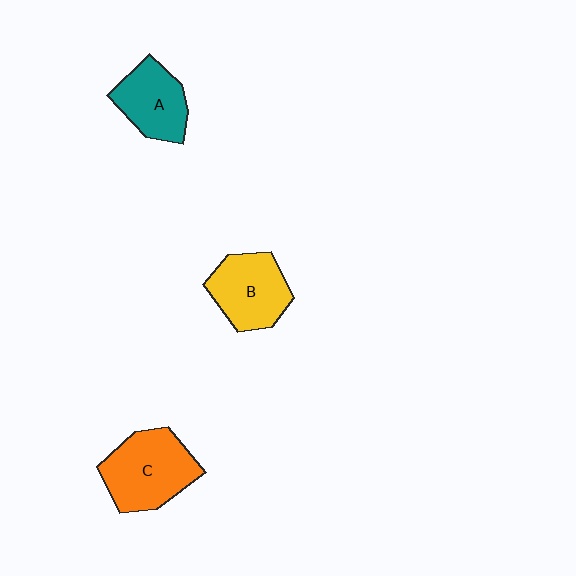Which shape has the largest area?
Shape C (orange).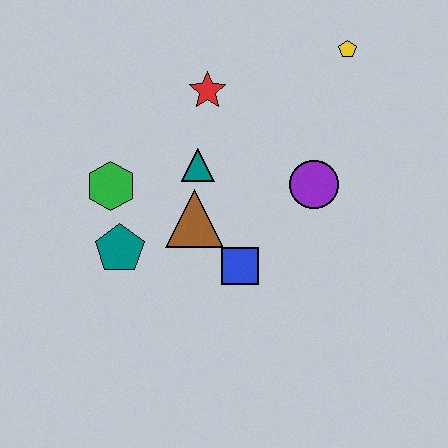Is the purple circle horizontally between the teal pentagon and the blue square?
No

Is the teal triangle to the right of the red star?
No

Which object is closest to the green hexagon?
The teal pentagon is closest to the green hexagon.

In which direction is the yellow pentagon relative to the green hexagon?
The yellow pentagon is to the right of the green hexagon.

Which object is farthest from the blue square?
The yellow pentagon is farthest from the blue square.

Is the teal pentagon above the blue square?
Yes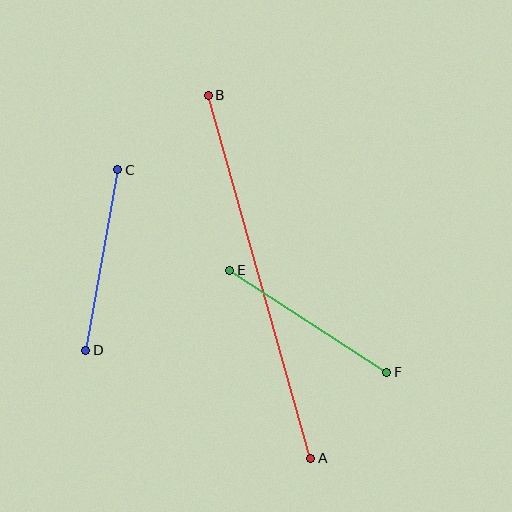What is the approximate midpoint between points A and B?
The midpoint is at approximately (260, 277) pixels.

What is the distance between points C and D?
The distance is approximately 183 pixels.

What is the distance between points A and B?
The distance is approximately 377 pixels.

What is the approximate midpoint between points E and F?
The midpoint is at approximately (308, 321) pixels.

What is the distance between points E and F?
The distance is approximately 187 pixels.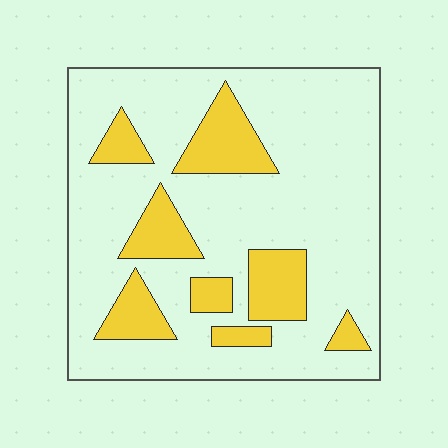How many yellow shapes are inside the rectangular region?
8.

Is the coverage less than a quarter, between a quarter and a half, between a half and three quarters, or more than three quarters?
Less than a quarter.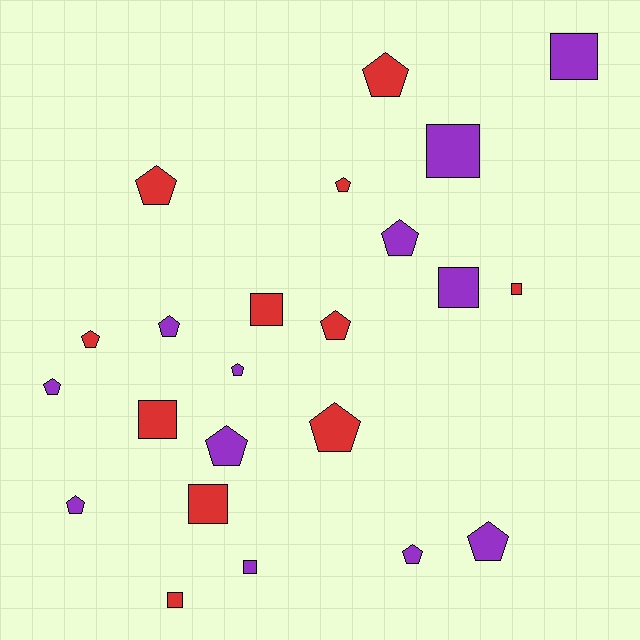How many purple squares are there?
There are 4 purple squares.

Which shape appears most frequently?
Pentagon, with 14 objects.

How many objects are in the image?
There are 23 objects.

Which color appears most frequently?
Purple, with 12 objects.